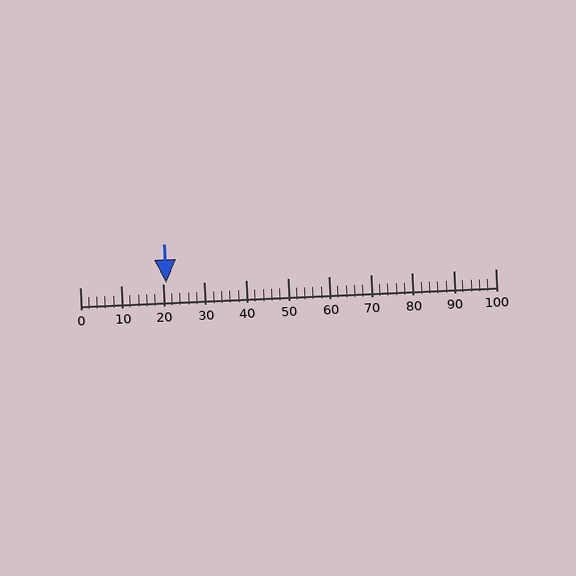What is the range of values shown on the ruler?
The ruler shows values from 0 to 100.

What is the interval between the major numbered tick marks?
The major tick marks are spaced 10 units apart.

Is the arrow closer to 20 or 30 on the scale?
The arrow is closer to 20.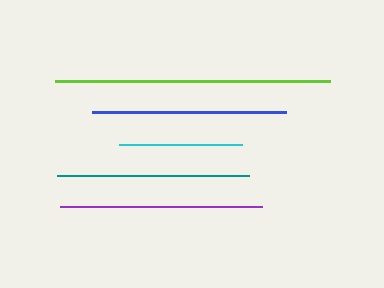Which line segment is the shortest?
The cyan line is the shortest at approximately 123 pixels.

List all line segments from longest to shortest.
From longest to shortest: lime, purple, blue, teal, cyan.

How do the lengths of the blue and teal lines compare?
The blue and teal lines are approximately the same length.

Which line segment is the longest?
The lime line is the longest at approximately 275 pixels.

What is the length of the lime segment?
The lime segment is approximately 275 pixels long.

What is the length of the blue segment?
The blue segment is approximately 194 pixels long.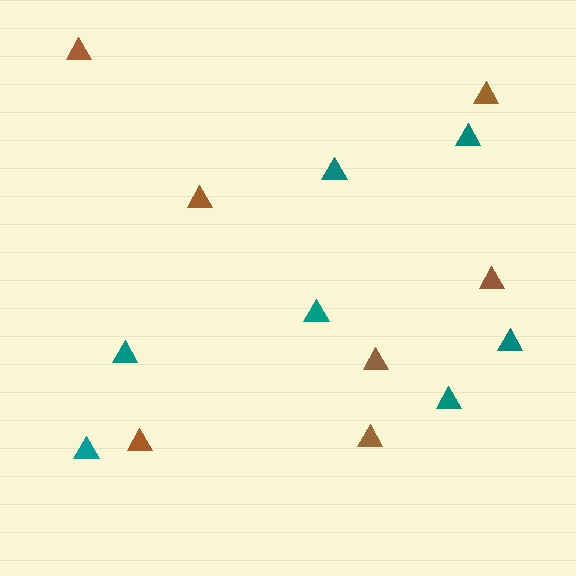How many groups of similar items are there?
There are 2 groups: one group of teal triangles (7) and one group of brown triangles (7).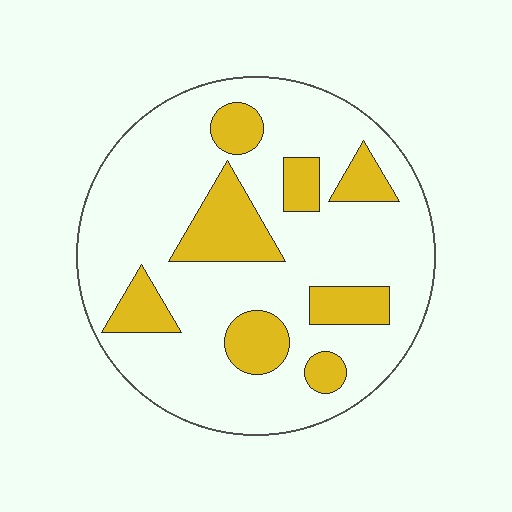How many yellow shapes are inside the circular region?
8.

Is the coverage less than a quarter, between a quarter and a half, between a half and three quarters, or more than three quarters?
Less than a quarter.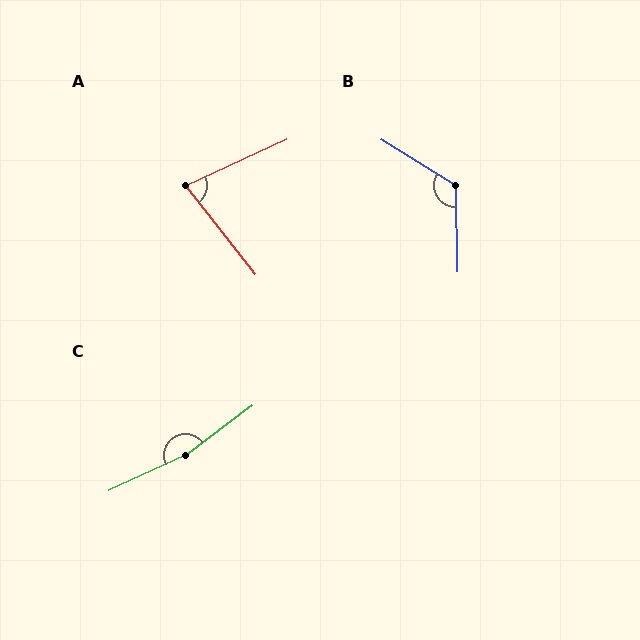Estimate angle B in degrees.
Approximately 122 degrees.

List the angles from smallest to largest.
A (76°), B (122°), C (168°).